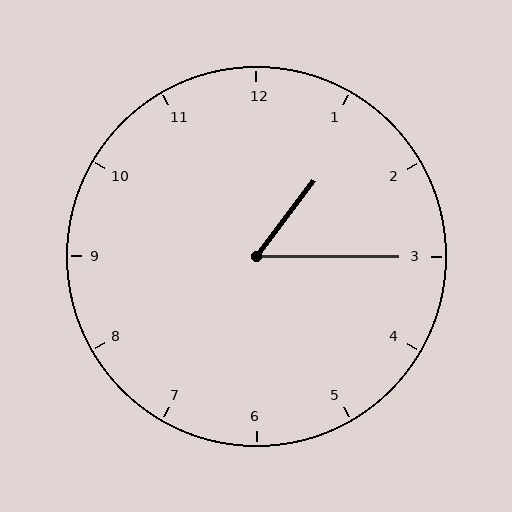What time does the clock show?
1:15.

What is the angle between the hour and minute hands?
Approximately 52 degrees.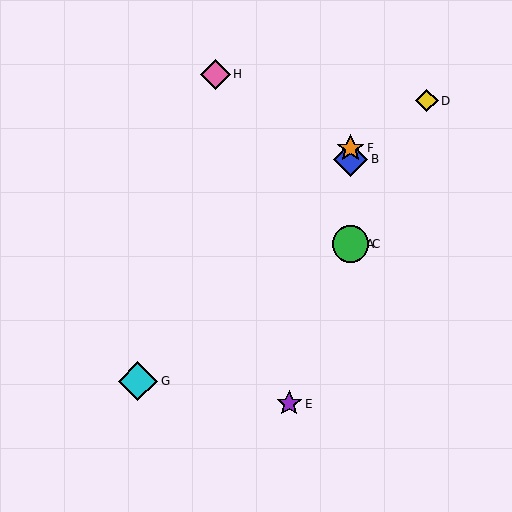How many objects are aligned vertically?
4 objects (A, B, C, F) are aligned vertically.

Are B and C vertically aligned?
Yes, both are at x≈350.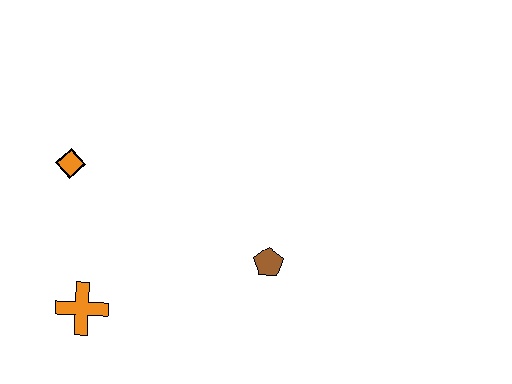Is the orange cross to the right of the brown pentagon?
No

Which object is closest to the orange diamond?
The orange cross is closest to the orange diamond.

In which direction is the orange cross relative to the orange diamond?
The orange cross is below the orange diamond.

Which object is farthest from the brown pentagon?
The orange diamond is farthest from the brown pentagon.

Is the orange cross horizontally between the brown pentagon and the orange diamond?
Yes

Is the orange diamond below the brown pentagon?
No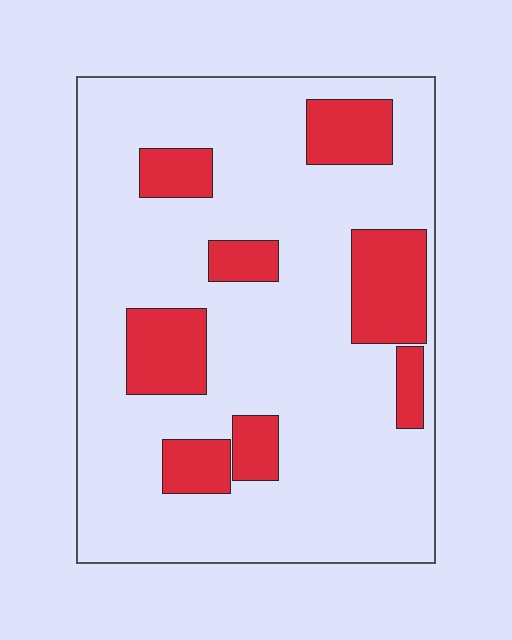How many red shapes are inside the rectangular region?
8.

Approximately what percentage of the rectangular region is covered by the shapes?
Approximately 20%.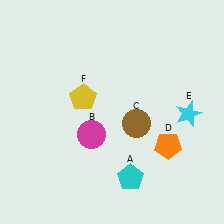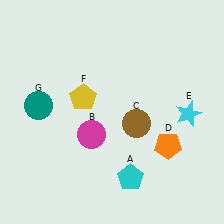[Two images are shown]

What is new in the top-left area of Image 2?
A teal circle (G) was added in the top-left area of Image 2.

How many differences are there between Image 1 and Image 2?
There is 1 difference between the two images.